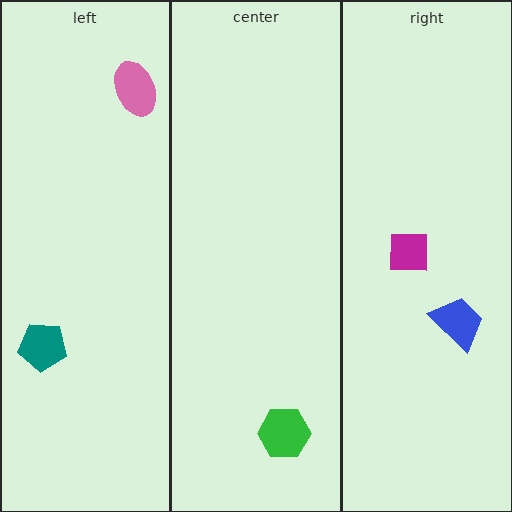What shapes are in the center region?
The green hexagon.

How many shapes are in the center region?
1.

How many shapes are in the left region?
2.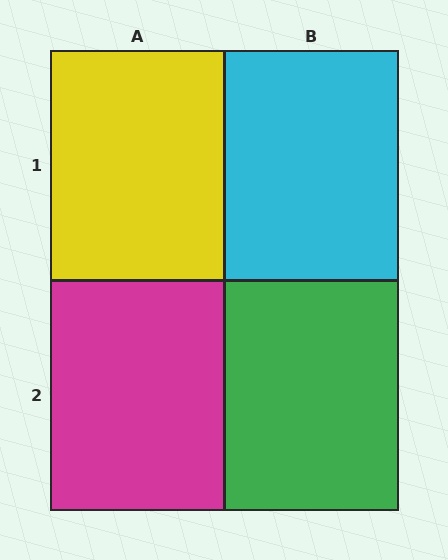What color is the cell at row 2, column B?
Green.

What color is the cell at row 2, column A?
Magenta.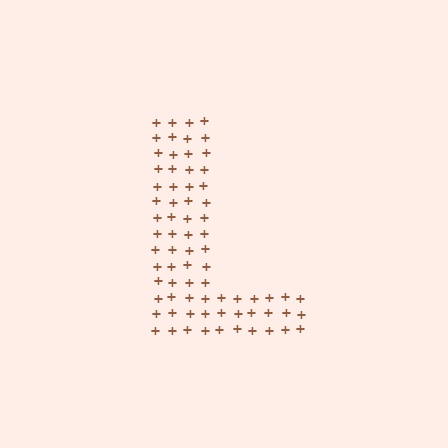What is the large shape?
The large shape is the letter L.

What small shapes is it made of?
It is made of small plus signs.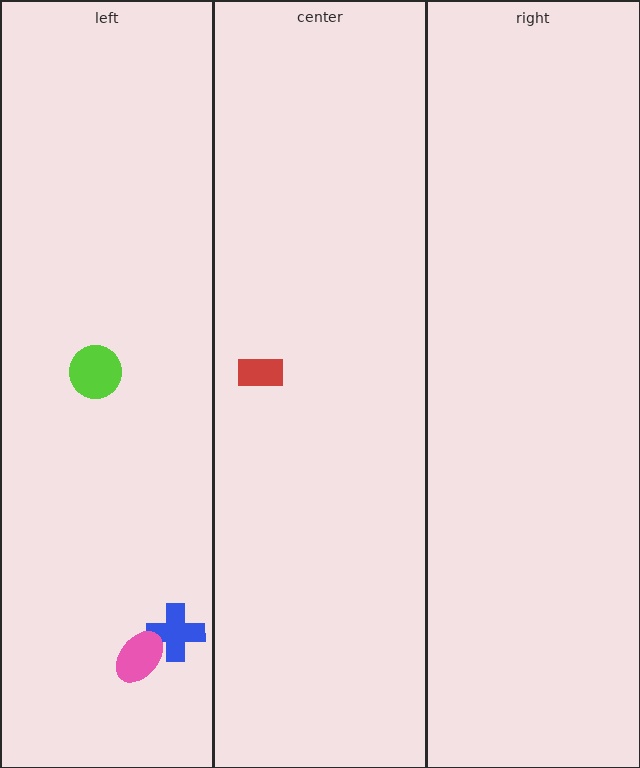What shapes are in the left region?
The blue cross, the pink ellipse, the lime circle.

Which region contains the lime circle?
The left region.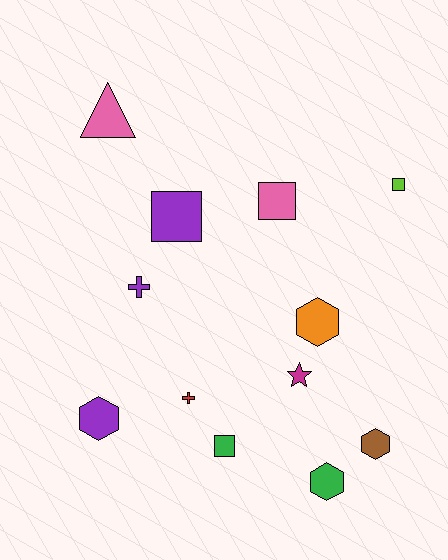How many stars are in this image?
There is 1 star.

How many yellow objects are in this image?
There are no yellow objects.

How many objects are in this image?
There are 12 objects.